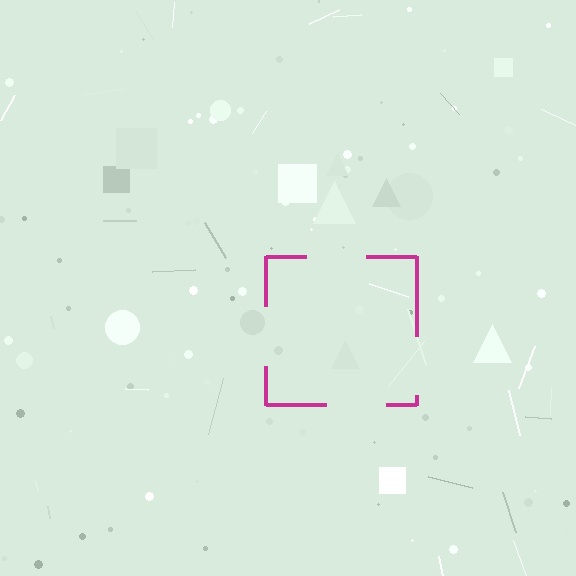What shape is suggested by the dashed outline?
The dashed outline suggests a square.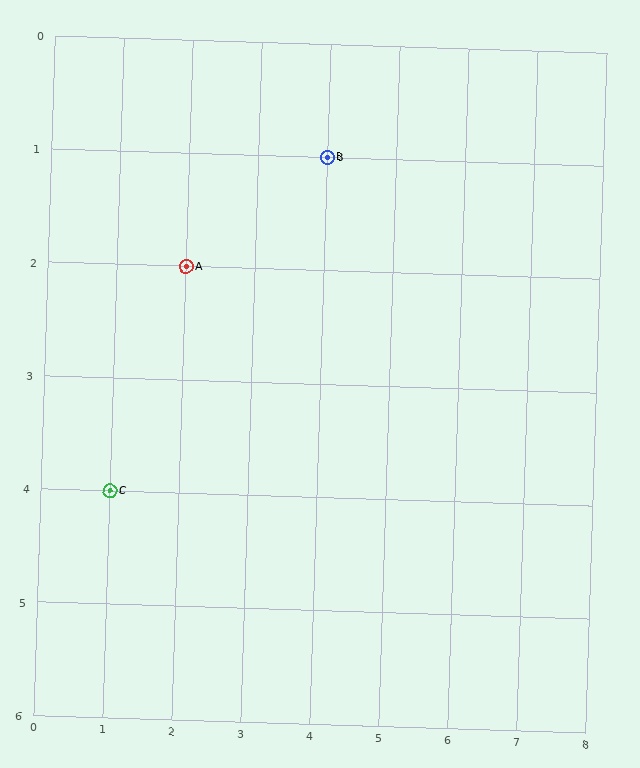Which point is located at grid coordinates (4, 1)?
Point B is at (4, 1).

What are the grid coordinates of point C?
Point C is at grid coordinates (1, 4).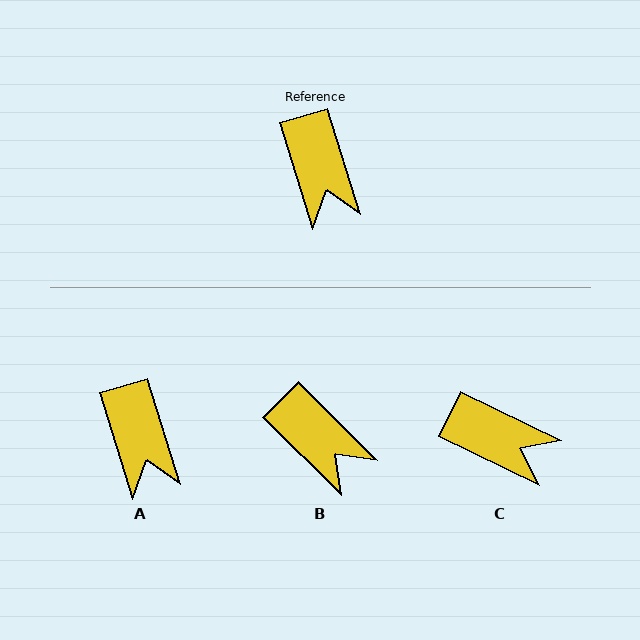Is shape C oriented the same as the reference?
No, it is off by about 47 degrees.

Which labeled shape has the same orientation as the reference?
A.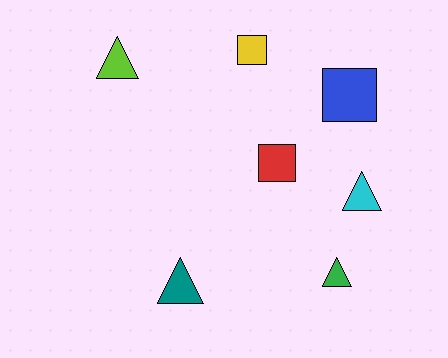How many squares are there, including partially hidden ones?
There are 3 squares.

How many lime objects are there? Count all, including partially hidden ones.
There is 1 lime object.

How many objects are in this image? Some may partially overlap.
There are 7 objects.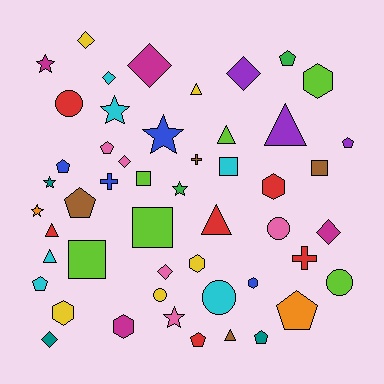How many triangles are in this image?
There are 7 triangles.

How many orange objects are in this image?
There are 2 orange objects.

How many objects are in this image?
There are 50 objects.